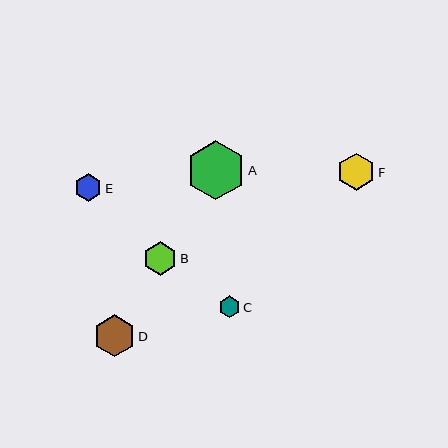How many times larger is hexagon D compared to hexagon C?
Hexagon D is approximately 1.9 times the size of hexagon C.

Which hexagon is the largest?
Hexagon A is the largest with a size of approximately 59 pixels.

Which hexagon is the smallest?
Hexagon C is the smallest with a size of approximately 22 pixels.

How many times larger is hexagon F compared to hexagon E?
Hexagon F is approximately 1.4 times the size of hexagon E.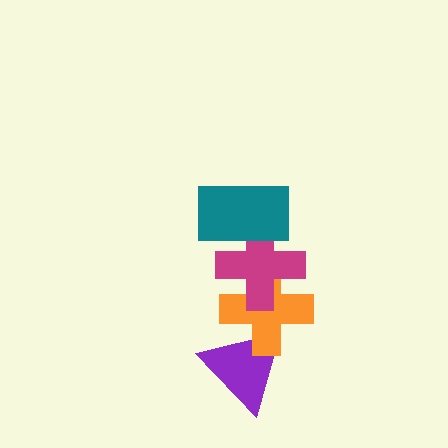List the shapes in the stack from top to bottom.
From top to bottom: the teal rectangle, the magenta cross, the orange cross, the purple triangle.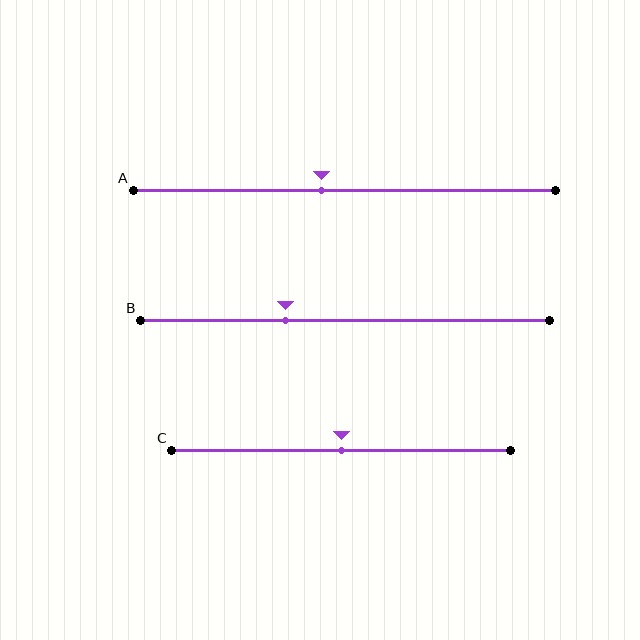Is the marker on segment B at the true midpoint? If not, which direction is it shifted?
No, the marker on segment B is shifted to the left by about 15% of the segment length.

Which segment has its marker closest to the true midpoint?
Segment C has its marker closest to the true midpoint.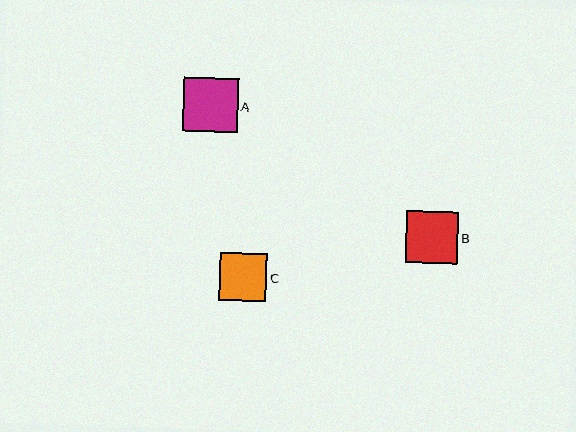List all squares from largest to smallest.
From largest to smallest: A, B, C.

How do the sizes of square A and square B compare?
Square A and square B are approximately the same size.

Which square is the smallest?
Square C is the smallest with a size of approximately 48 pixels.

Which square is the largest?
Square A is the largest with a size of approximately 54 pixels.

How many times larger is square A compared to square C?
Square A is approximately 1.1 times the size of square C.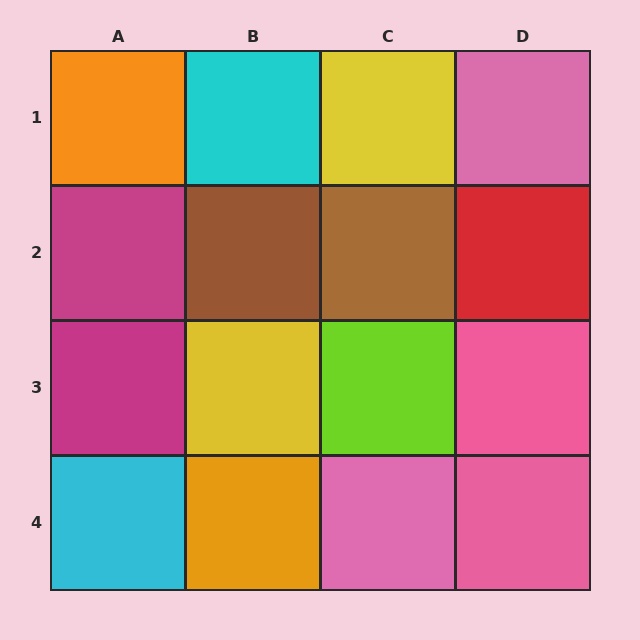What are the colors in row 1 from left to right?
Orange, cyan, yellow, pink.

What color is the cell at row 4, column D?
Pink.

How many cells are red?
1 cell is red.